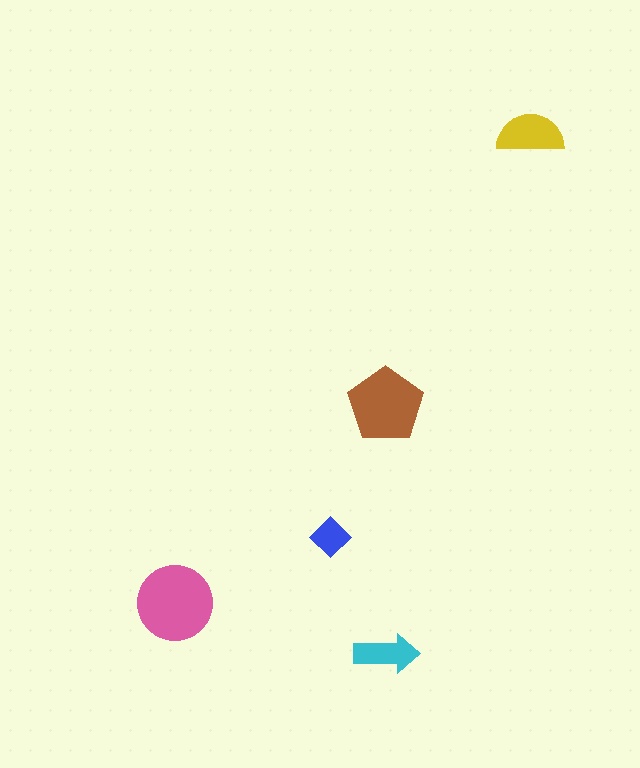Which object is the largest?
The pink circle.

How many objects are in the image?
There are 5 objects in the image.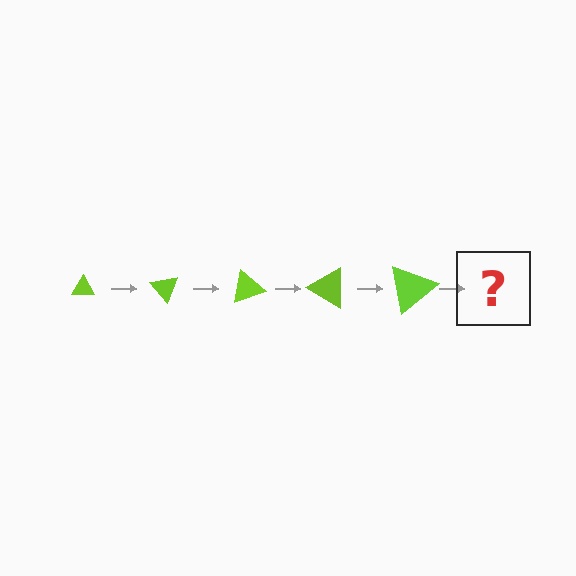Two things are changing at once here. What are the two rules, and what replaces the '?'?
The two rules are that the triangle grows larger each step and it rotates 50 degrees each step. The '?' should be a triangle, larger than the previous one and rotated 250 degrees from the start.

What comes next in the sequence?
The next element should be a triangle, larger than the previous one and rotated 250 degrees from the start.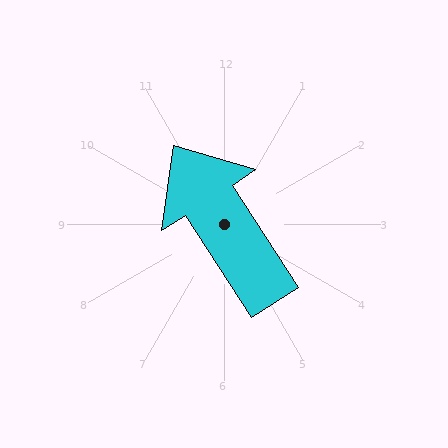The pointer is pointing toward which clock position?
Roughly 11 o'clock.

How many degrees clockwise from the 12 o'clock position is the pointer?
Approximately 327 degrees.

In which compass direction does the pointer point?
Northwest.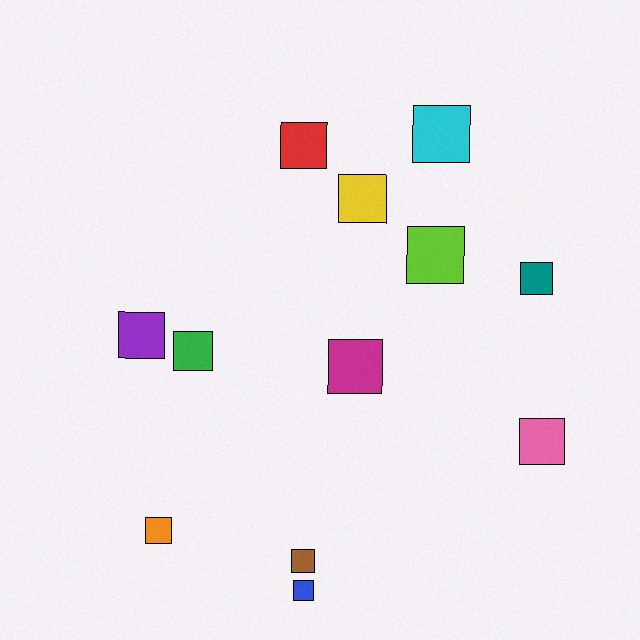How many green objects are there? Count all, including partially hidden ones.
There is 1 green object.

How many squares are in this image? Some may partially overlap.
There are 12 squares.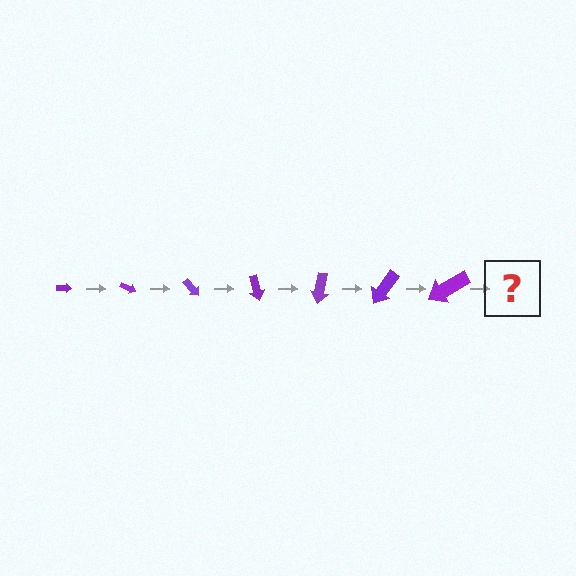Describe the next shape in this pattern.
It should be an arrow, larger than the previous one and rotated 175 degrees from the start.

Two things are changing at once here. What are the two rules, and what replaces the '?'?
The two rules are that the arrow grows larger each step and it rotates 25 degrees each step. The '?' should be an arrow, larger than the previous one and rotated 175 degrees from the start.